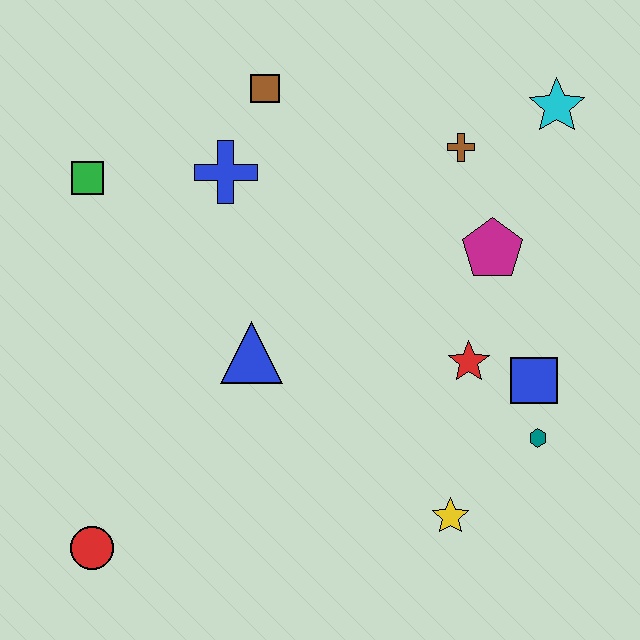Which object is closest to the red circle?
The blue triangle is closest to the red circle.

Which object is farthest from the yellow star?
The green square is farthest from the yellow star.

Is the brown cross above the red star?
Yes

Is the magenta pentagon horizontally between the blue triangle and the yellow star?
No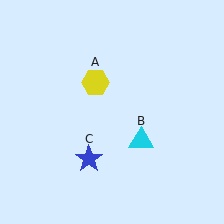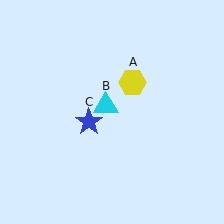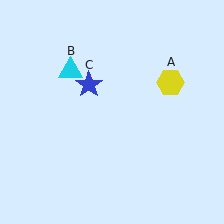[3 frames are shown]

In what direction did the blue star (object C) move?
The blue star (object C) moved up.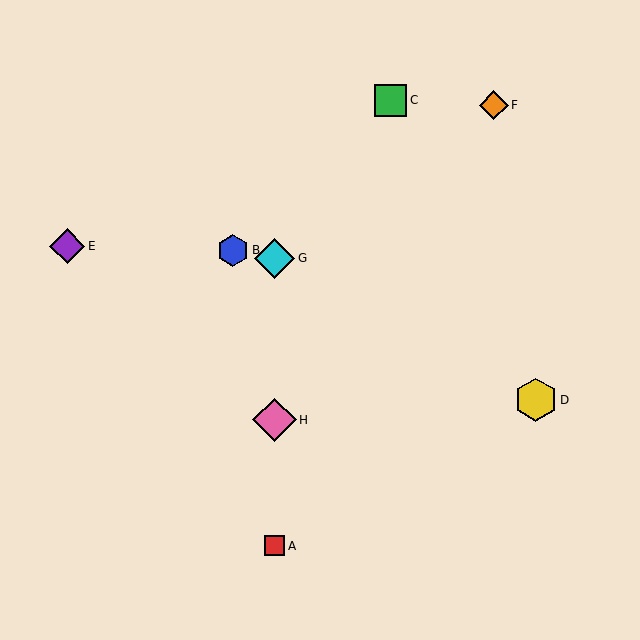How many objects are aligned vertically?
3 objects (A, G, H) are aligned vertically.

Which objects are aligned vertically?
Objects A, G, H are aligned vertically.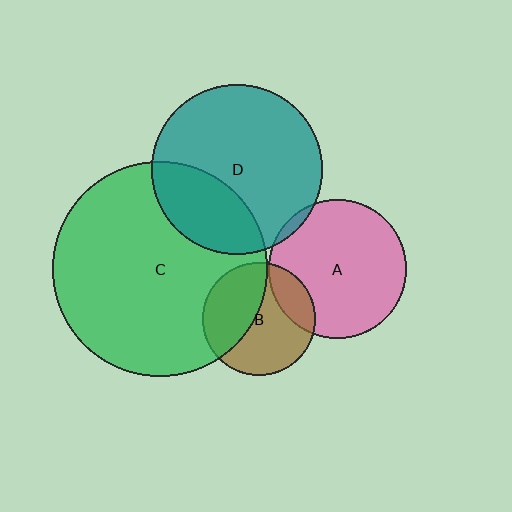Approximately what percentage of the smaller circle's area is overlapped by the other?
Approximately 40%.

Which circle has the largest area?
Circle C (green).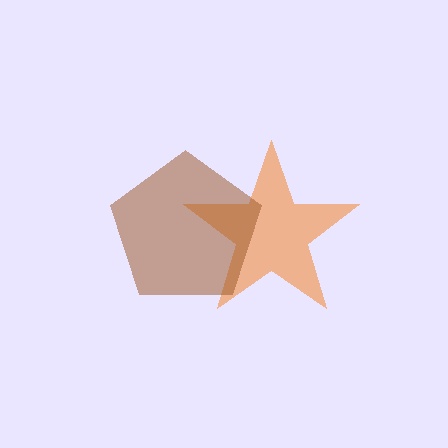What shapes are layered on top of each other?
The layered shapes are: an orange star, a brown pentagon.